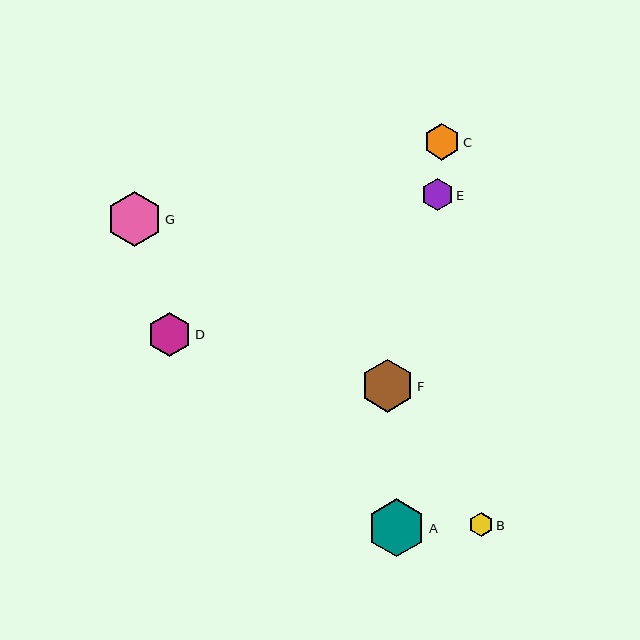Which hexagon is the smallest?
Hexagon B is the smallest with a size of approximately 24 pixels.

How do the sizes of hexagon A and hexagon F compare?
Hexagon A and hexagon F are approximately the same size.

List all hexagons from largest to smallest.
From largest to smallest: A, G, F, D, C, E, B.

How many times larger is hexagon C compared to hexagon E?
Hexagon C is approximately 1.1 times the size of hexagon E.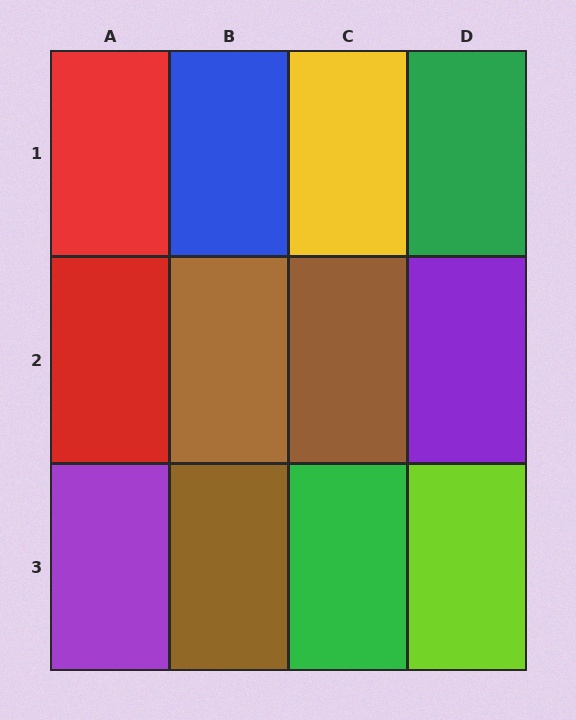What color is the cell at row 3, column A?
Purple.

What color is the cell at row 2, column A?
Red.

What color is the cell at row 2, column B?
Brown.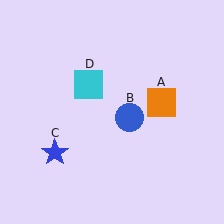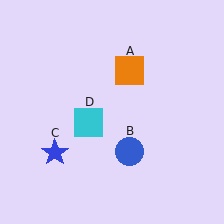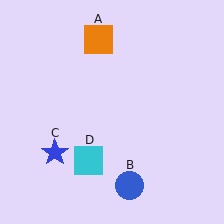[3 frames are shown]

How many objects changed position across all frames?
3 objects changed position: orange square (object A), blue circle (object B), cyan square (object D).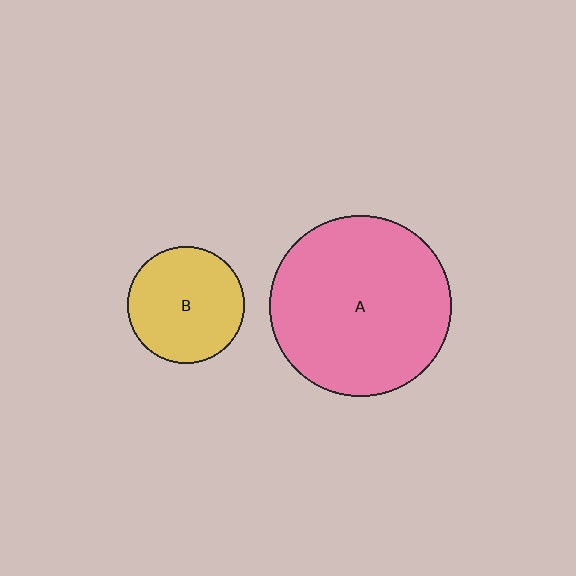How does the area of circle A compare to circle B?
Approximately 2.4 times.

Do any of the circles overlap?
No, none of the circles overlap.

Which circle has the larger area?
Circle A (pink).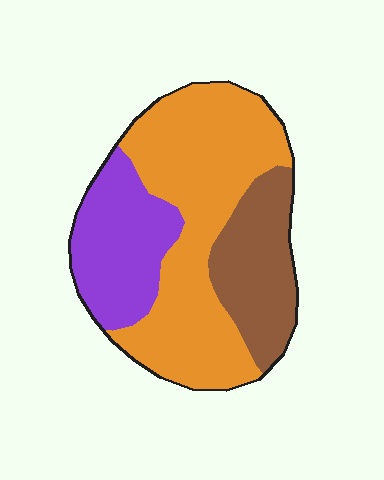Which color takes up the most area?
Orange, at roughly 55%.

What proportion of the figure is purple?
Purple covers around 25% of the figure.